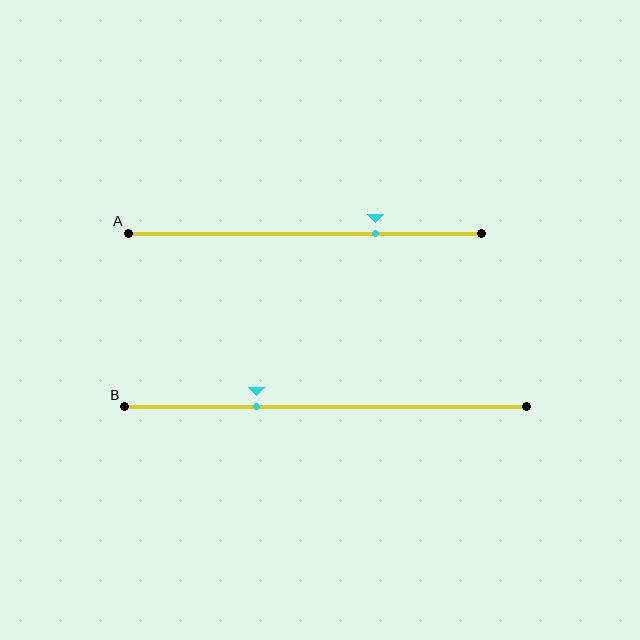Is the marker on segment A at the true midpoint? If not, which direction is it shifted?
No, the marker on segment A is shifted to the right by about 20% of the segment length.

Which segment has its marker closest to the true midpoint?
Segment B has its marker closest to the true midpoint.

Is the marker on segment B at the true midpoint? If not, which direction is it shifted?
No, the marker on segment B is shifted to the left by about 17% of the segment length.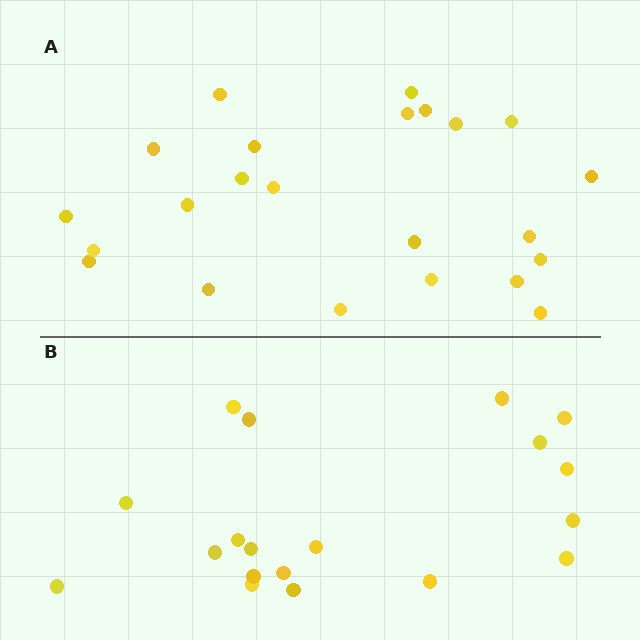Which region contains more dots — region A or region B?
Region A (the top region) has more dots.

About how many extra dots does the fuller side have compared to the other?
Region A has about 4 more dots than region B.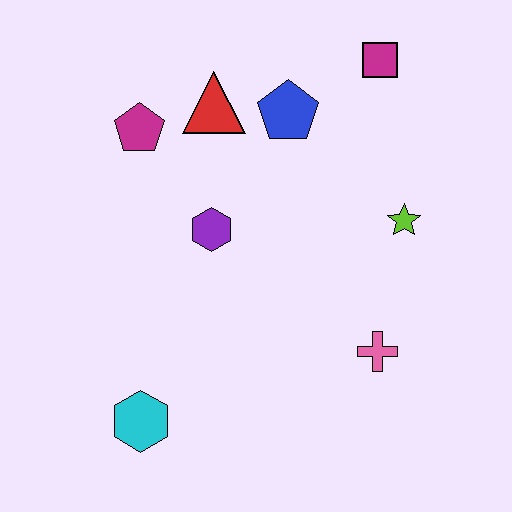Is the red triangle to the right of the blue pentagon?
No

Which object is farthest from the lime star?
The cyan hexagon is farthest from the lime star.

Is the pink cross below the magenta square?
Yes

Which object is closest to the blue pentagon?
The red triangle is closest to the blue pentagon.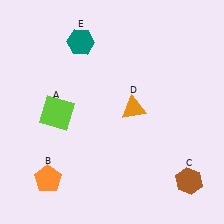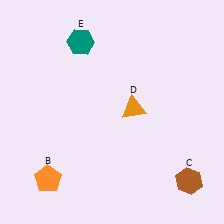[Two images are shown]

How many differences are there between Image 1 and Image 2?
There is 1 difference between the two images.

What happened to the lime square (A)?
The lime square (A) was removed in Image 2. It was in the bottom-left area of Image 1.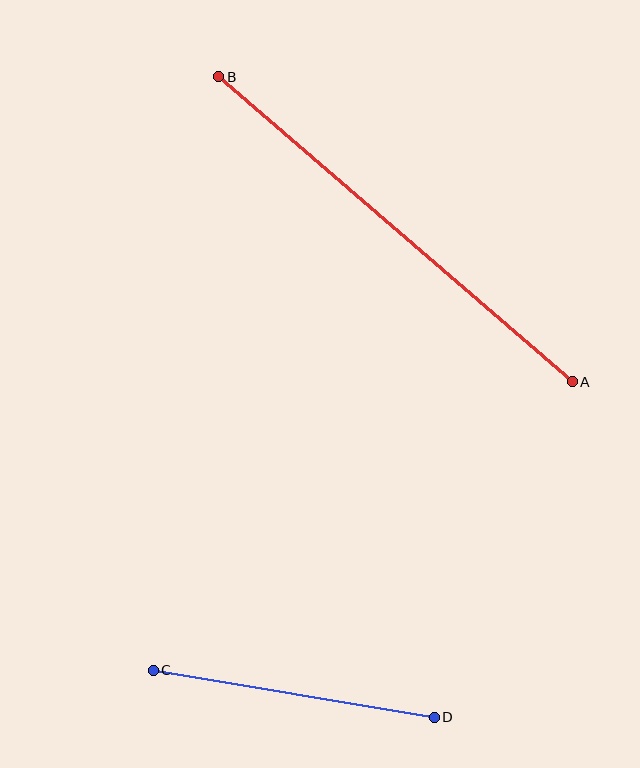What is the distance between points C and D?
The distance is approximately 285 pixels.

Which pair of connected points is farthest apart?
Points A and B are farthest apart.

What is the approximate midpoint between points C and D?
The midpoint is at approximately (294, 694) pixels.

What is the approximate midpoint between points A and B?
The midpoint is at approximately (395, 229) pixels.